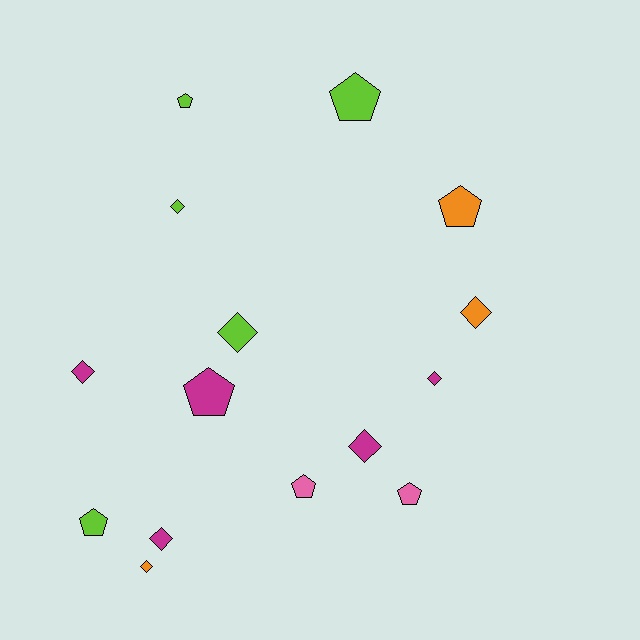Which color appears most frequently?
Magenta, with 5 objects.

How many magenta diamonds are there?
There are 4 magenta diamonds.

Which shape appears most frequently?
Diamond, with 8 objects.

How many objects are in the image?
There are 15 objects.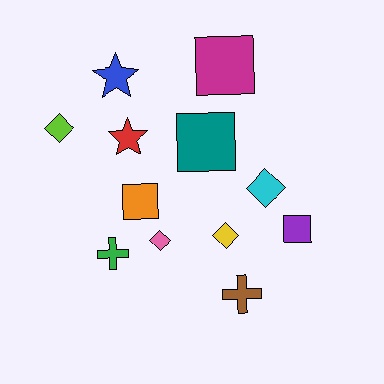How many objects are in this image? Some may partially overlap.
There are 12 objects.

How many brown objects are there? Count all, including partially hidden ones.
There is 1 brown object.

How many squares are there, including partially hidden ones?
There are 4 squares.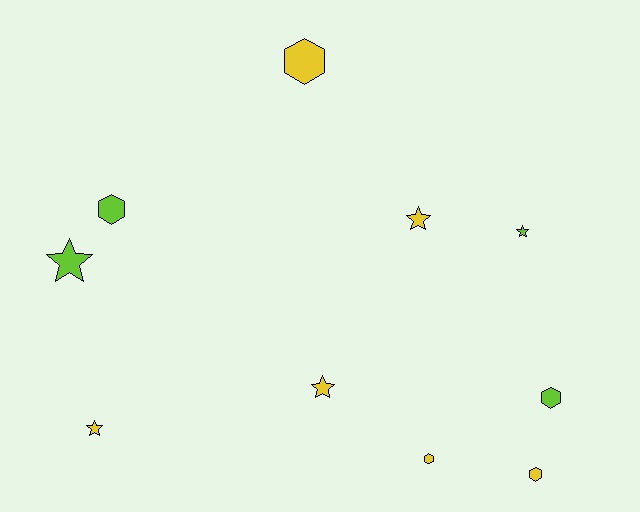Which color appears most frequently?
Yellow, with 6 objects.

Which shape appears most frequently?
Star, with 5 objects.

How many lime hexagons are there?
There are 2 lime hexagons.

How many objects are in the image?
There are 10 objects.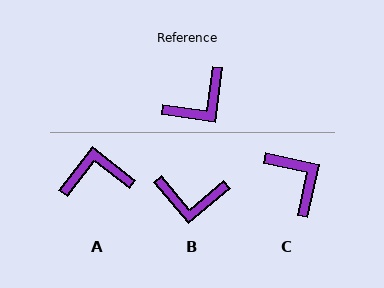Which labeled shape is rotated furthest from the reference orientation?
A, about 149 degrees away.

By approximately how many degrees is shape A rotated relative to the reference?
Approximately 149 degrees counter-clockwise.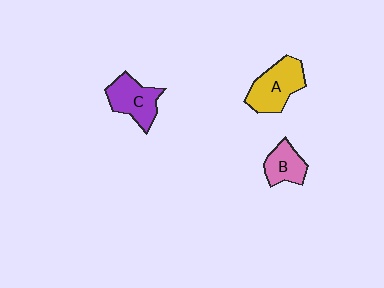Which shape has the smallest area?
Shape B (pink).